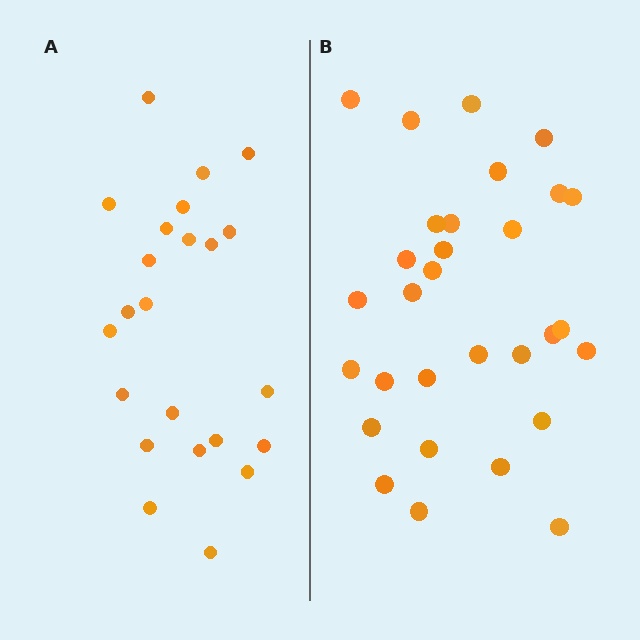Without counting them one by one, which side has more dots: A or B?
Region B (the right region) has more dots.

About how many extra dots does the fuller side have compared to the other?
Region B has roughly 8 or so more dots than region A.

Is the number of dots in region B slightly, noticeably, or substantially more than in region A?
Region B has noticeably more, but not dramatically so. The ratio is roughly 1.3 to 1.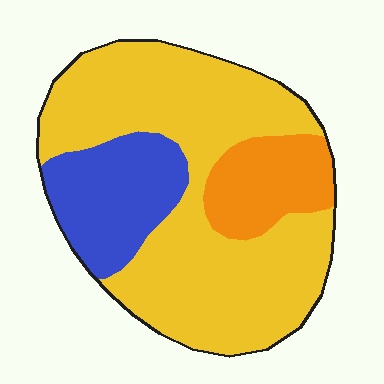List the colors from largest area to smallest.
From largest to smallest: yellow, blue, orange.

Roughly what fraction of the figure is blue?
Blue covers around 20% of the figure.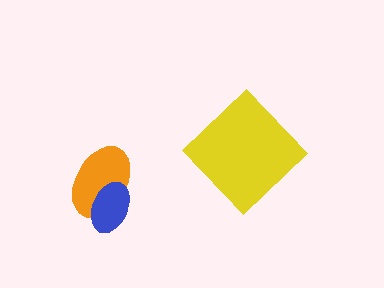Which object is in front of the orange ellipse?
The blue ellipse is in front of the orange ellipse.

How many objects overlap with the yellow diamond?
0 objects overlap with the yellow diamond.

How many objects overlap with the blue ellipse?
1 object overlaps with the blue ellipse.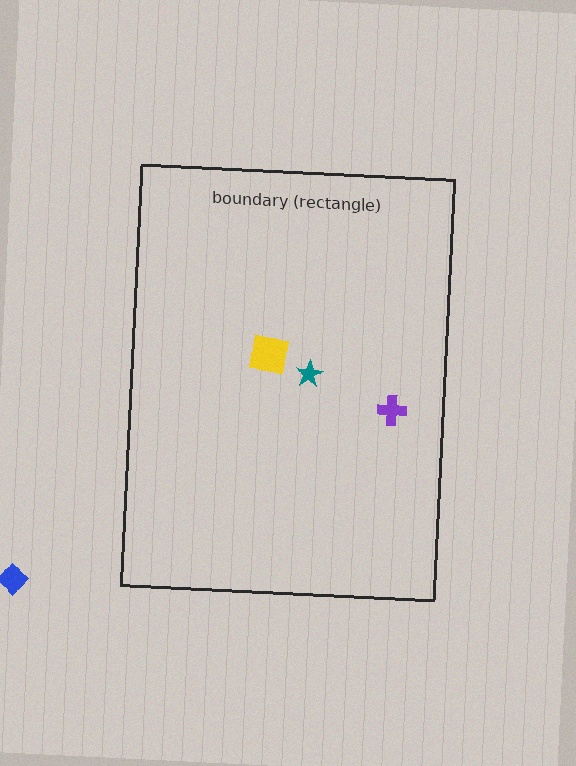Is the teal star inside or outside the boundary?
Inside.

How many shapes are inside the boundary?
3 inside, 1 outside.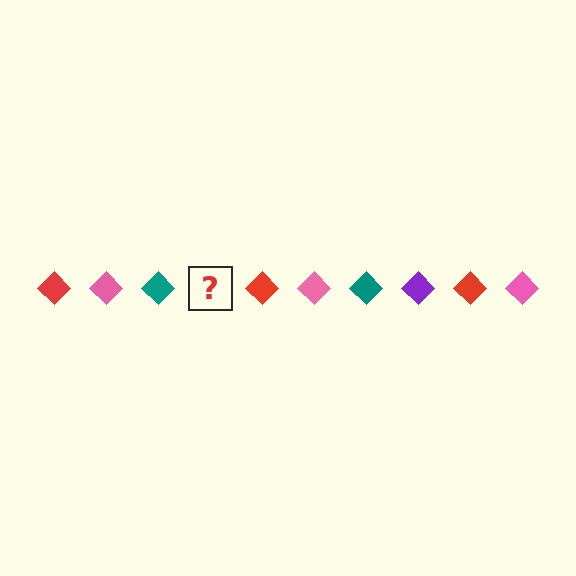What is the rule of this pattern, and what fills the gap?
The rule is that the pattern cycles through red, pink, teal, purple diamonds. The gap should be filled with a purple diamond.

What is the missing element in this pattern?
The missing element is a purple diamond.